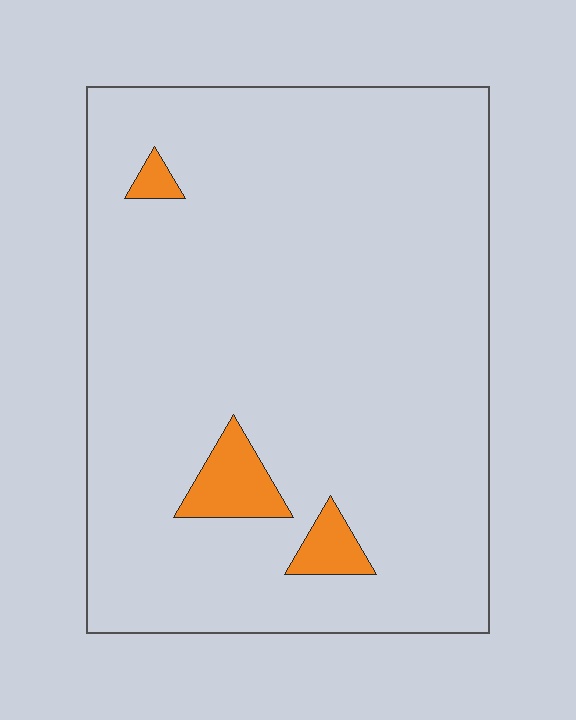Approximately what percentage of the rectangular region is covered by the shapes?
Approximately 5%.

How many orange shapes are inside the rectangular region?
3.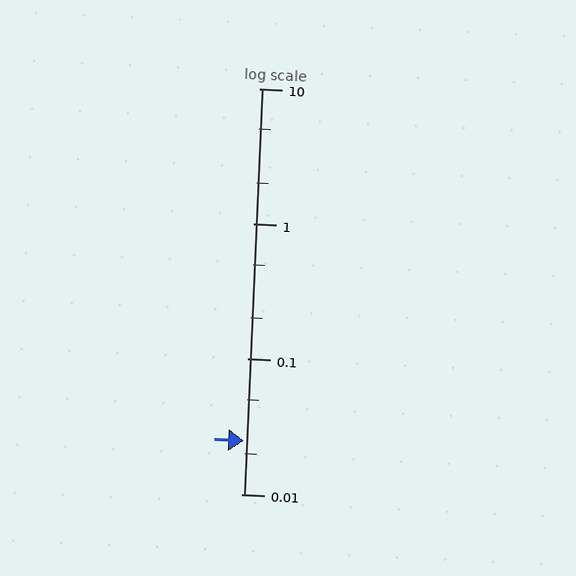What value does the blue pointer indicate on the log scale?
The pointer indicates approximately 0.025.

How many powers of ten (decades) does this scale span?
The scale spans 3 decades, from 0.01 to 10.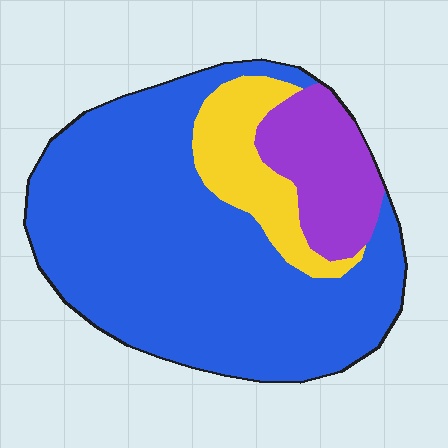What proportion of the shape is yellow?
Yellow takes up less than a sixth of the shape.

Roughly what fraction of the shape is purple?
Purple covers 15% of the shape.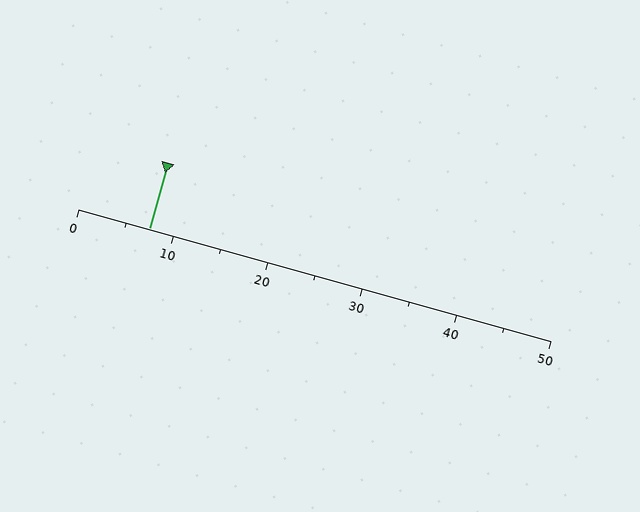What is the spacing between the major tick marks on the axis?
The major ticks are spaced 10 apart.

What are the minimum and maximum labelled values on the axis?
The axis runs from 0 to 50.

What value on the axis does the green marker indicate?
The marker indicates approximately 7.5.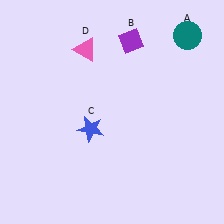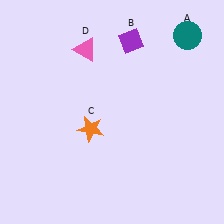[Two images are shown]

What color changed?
The star (C) changed from blue in Image 1 to orange in Image 2.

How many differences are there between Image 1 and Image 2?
There is 1 difference between the two images.